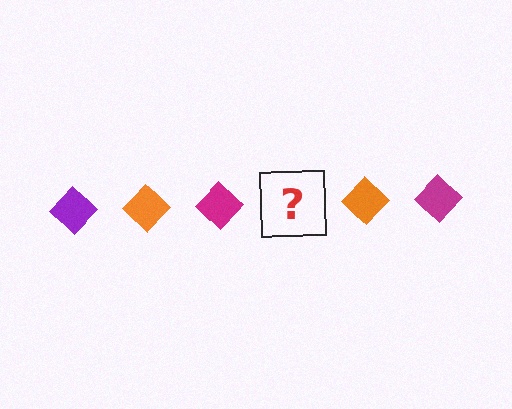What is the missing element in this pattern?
The missing element is a purple diamond.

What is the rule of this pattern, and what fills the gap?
The rule is that the pattern cycles through purple, orange, magenta diamonds. The gap should be filled with a purple diamond.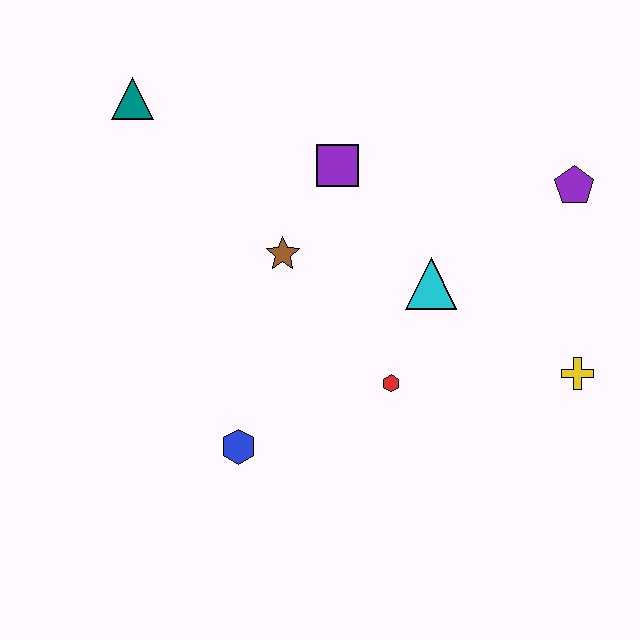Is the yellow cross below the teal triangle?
Yes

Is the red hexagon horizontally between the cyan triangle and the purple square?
Yes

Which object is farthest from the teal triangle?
The yellow cross is farthest from the teal triangle.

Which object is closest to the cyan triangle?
The red hexagon is closest to the cyan triangle.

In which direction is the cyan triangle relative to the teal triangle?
The cyan triangle is to the right of the teal triangle.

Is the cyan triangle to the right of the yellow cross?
No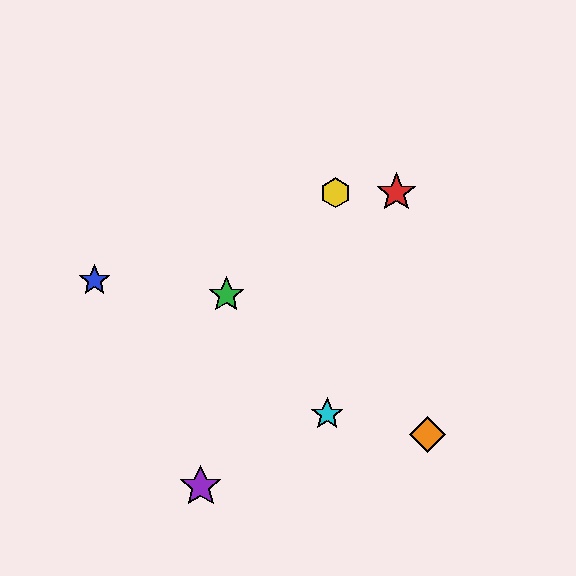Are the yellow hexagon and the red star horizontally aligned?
Yes, both are at y≈193.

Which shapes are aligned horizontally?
The red star, the yellow hexagon are aligned horizontally.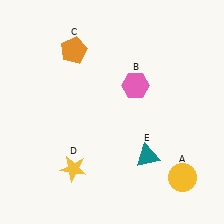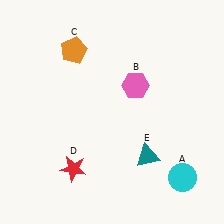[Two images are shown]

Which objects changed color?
A changed from yellow to cyan. D changed from yellow to red.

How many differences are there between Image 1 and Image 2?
There are 2 differences between the two images.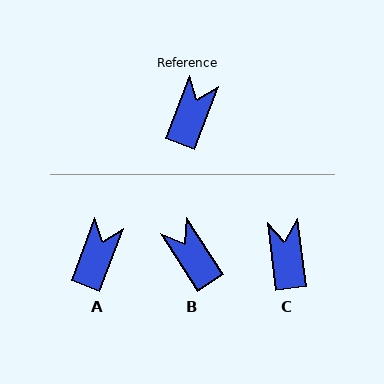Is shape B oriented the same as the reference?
No, it is off by about 53 degrees.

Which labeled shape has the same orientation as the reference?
A.